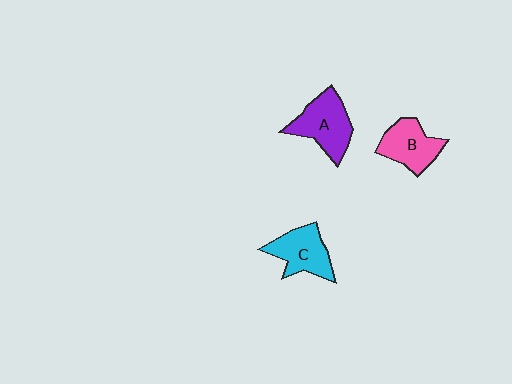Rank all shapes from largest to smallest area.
From largest to smallest: A (purple), C (cyan), B (pink).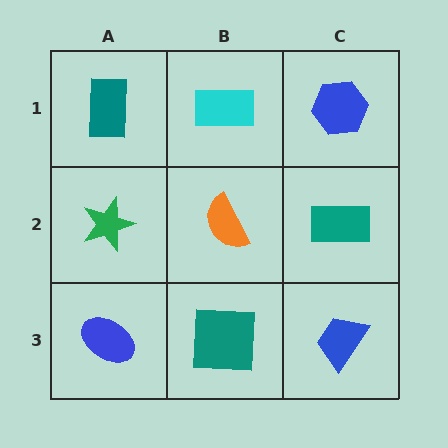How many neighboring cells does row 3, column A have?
2.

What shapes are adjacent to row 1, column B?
An orange semicircle (row 2, column B), a teal rectangle (row 1, column A), a blue hexagon (row 1, column C).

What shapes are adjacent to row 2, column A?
A teal rectangle (row 1, column A), a blue ellipse (row 3, column A), an orange semicircle (row 2, column B).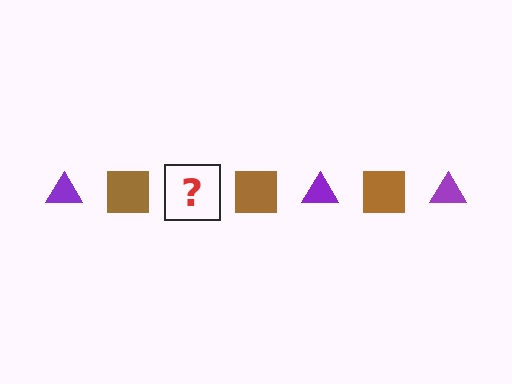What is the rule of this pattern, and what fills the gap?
The rule is that the pattern alternates between purple triangle and brown square. The gap should be filled with a purple triangle.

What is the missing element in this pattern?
The missing element is a purple triangle.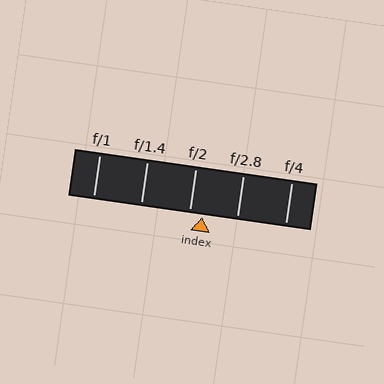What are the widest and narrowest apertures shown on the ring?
The widest aperture shown is f/1 and the narrowest is f/4.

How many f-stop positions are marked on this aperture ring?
There are 5 f-stop positions marked.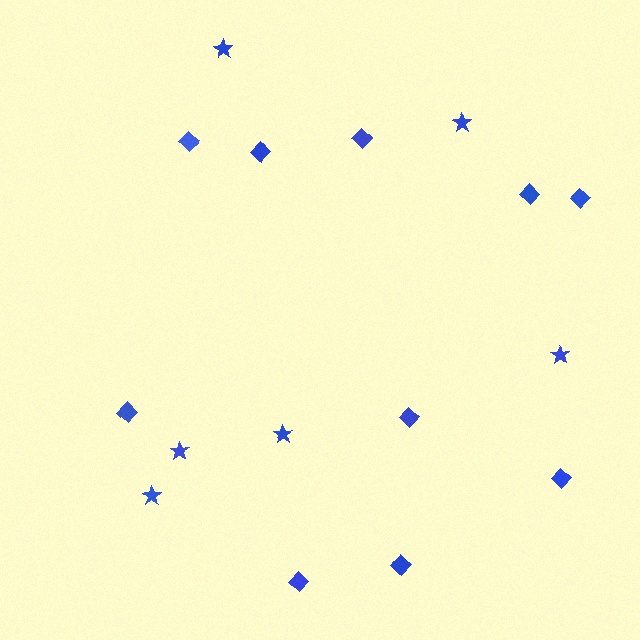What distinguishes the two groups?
There are 2 groups: one group of stars (6) and one group of diamonds (10).